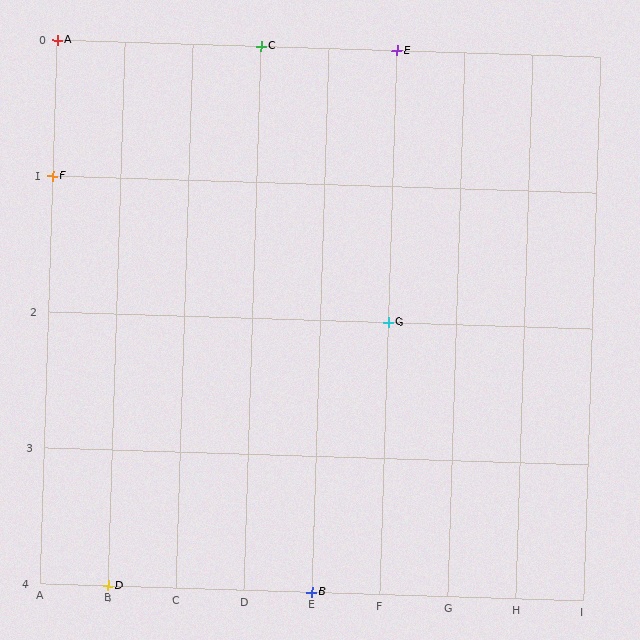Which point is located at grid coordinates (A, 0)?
Point A is at (A, 0).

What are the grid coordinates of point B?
Point B is at grid coordinates (E, 4).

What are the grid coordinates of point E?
Point E is at grid coordinates (F, 0).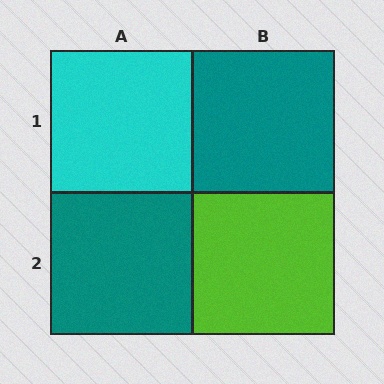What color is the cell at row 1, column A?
Cyan.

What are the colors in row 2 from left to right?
Teal, lime.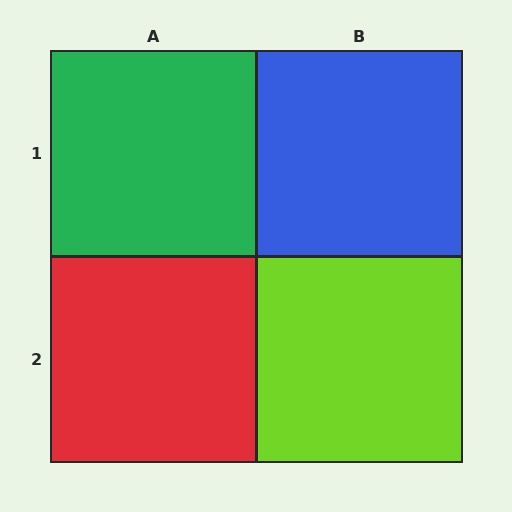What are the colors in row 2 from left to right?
Red, lime.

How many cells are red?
1 cell is red.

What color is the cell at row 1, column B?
Blue.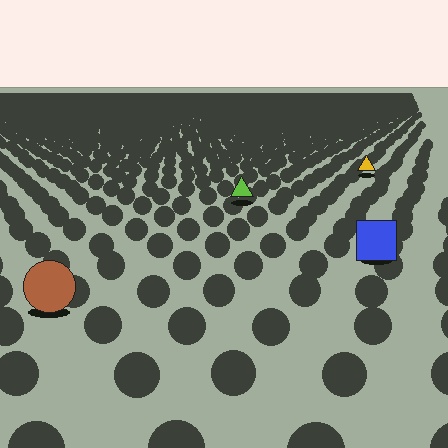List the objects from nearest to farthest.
From nearest to farthest: the brown circle, the blue square, the lime triangle, the yellow triangle.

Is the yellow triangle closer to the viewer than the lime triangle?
No. The lime triangle is closer — you can tell from the texture gradient: the ground texture is coarser near it.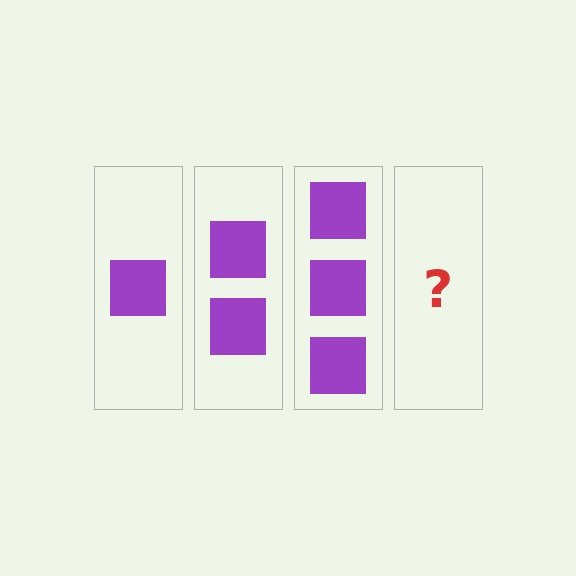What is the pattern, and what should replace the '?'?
The pattern is that each step adds one more square. The '?' should be 4 squares.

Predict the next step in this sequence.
The next step is 4 squares.